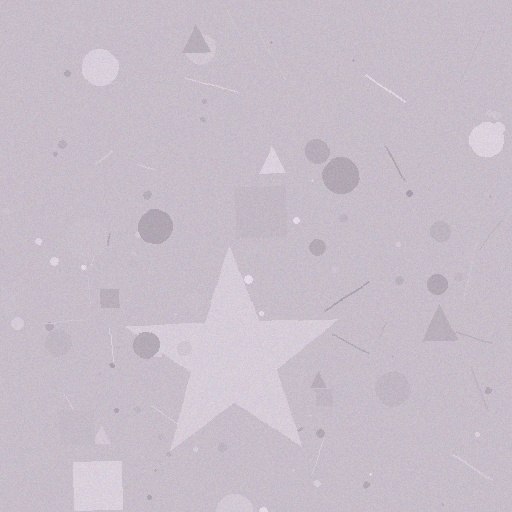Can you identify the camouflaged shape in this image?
The camouflaged shape is a star.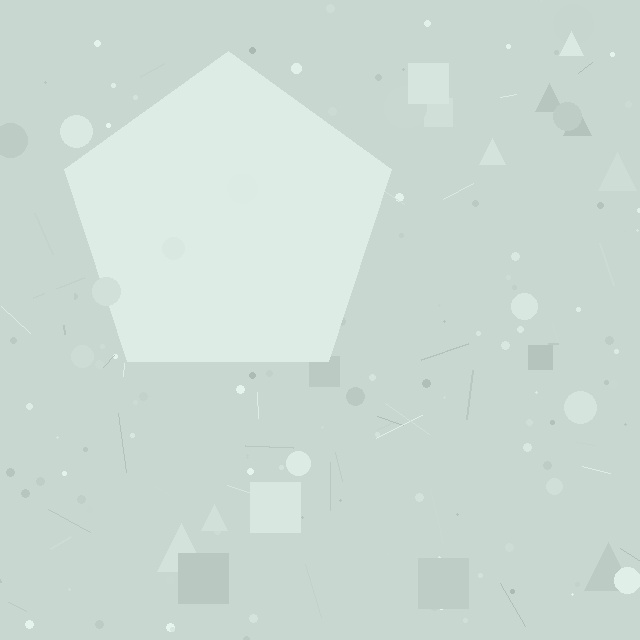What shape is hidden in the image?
A pentagon is hidden in the image.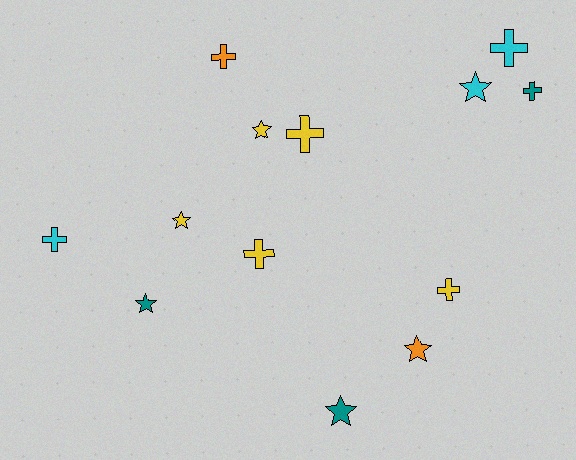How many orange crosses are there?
There is 1 orange cross.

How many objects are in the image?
There are 13 objects.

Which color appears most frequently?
Yellow, with 5 objects.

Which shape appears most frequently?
Cross, with 7 objects.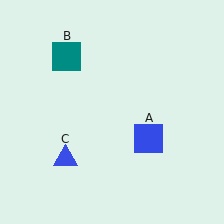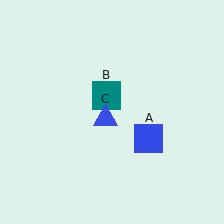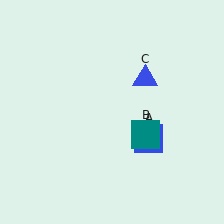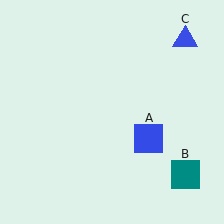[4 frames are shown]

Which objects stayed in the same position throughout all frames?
Blue square (object A) remained stationary.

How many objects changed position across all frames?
2 objects changed position: teal square (object B), blue triangle (object C).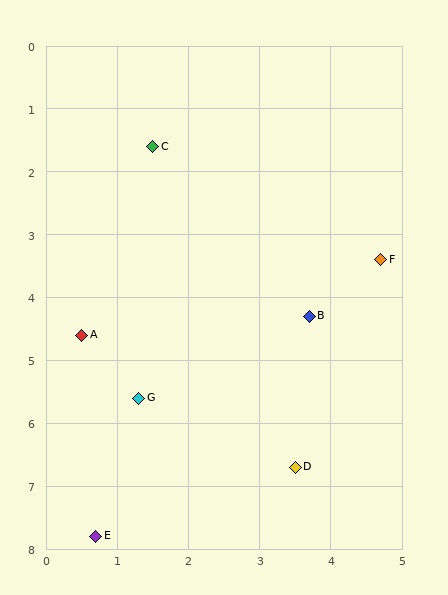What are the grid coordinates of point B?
Point B is at approximately (3.7, 4.3).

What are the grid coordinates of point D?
Point D is at approximately (3.5, 6.7).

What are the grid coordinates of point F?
Point F is at approximately (4.7, 3.4).